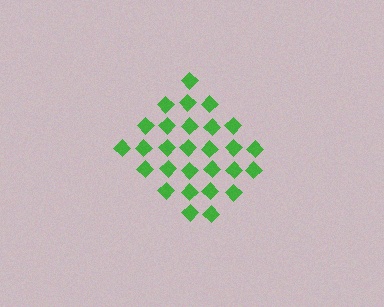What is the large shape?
The large shape is a diamond.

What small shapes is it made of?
It is made of small diamonds.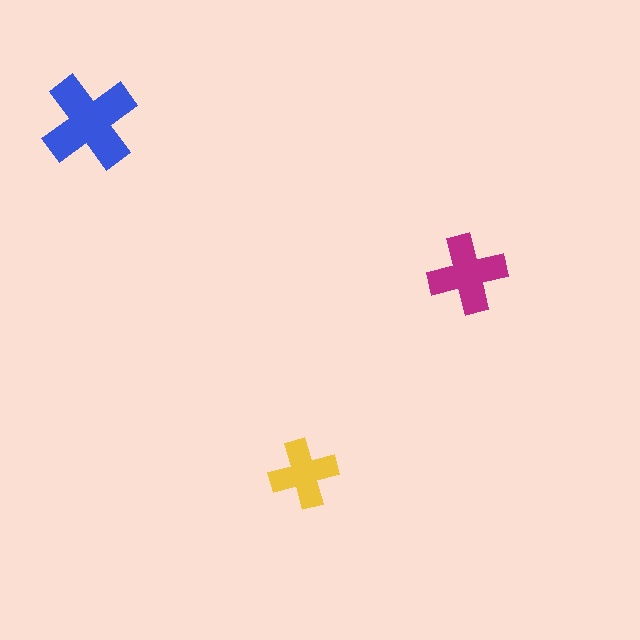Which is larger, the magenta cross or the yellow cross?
The magenta one.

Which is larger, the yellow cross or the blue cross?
The blue one.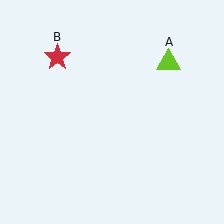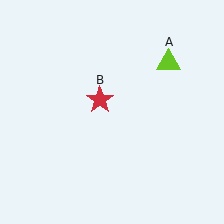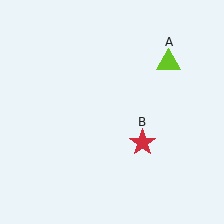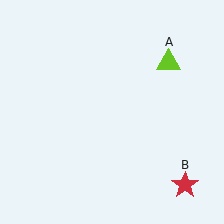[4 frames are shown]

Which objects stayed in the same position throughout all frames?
Lime triangle (object A) remained stationary.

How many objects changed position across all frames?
1 object changed position: red star (object B).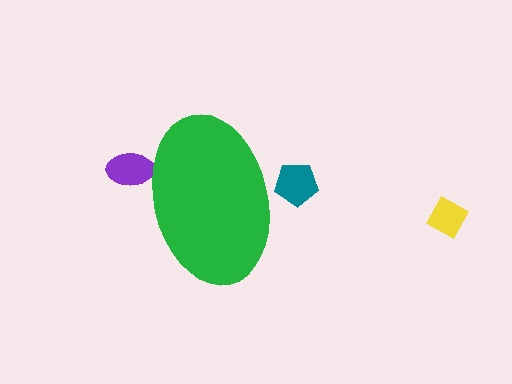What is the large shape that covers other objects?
A green ellipse.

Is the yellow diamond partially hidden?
No, the yellow diamond is fully visible.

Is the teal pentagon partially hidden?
Yes, the teal pentagon is partially hidden behind the green ellipse.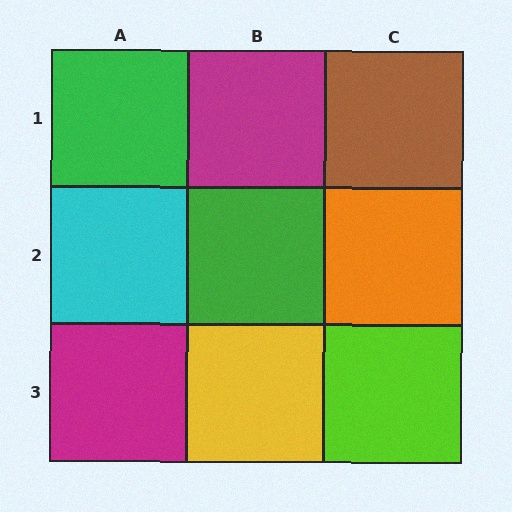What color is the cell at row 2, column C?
Orange.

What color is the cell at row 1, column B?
Magenta.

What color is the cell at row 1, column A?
Green.